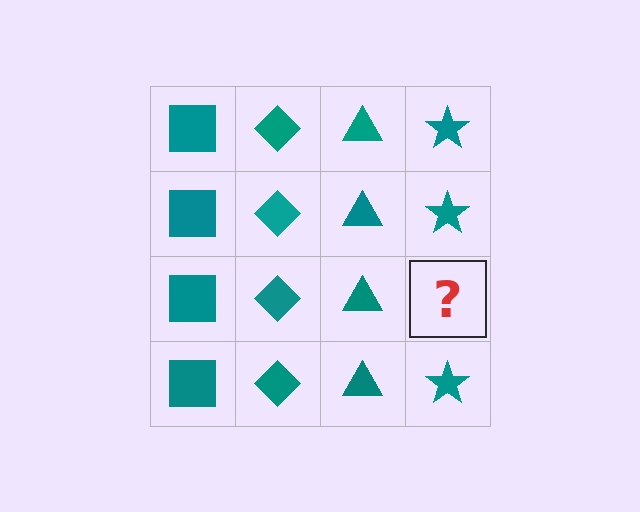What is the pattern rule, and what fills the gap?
The rule is that each column has a consistent shape. The gap should be filled with a teal star.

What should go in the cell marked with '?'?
The missing cell should contain a teal star.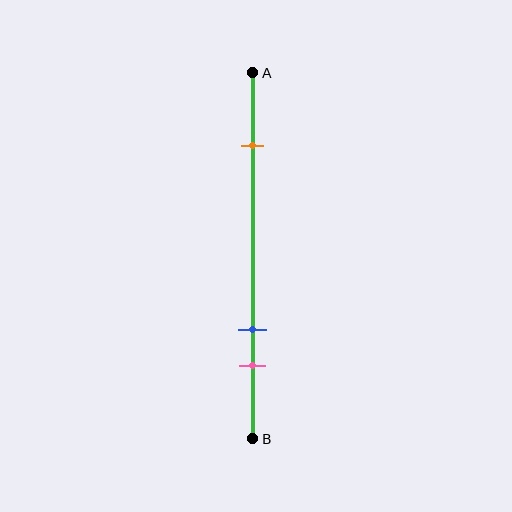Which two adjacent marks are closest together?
The blue and pink marks are the closest adjacent pair.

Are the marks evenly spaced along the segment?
No, the marks are not evenly spaced.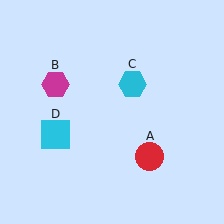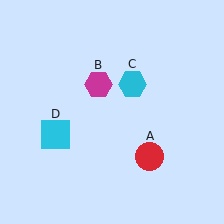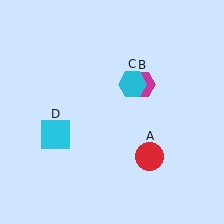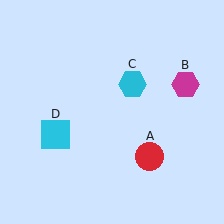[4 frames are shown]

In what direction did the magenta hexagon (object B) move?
The magenta hexagon (object B) moved right.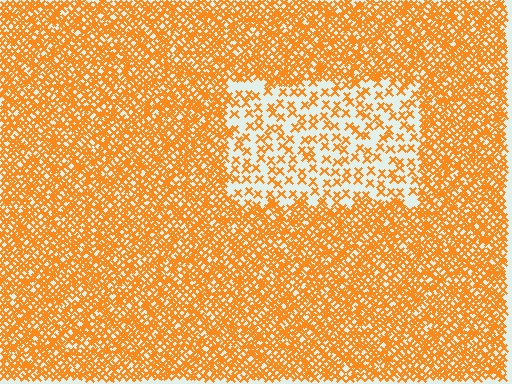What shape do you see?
I see a rectangle.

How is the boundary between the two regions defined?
The boundary is defined by a change in element density (approximately 2.7x ratio). All elements are the same color, size, and shape.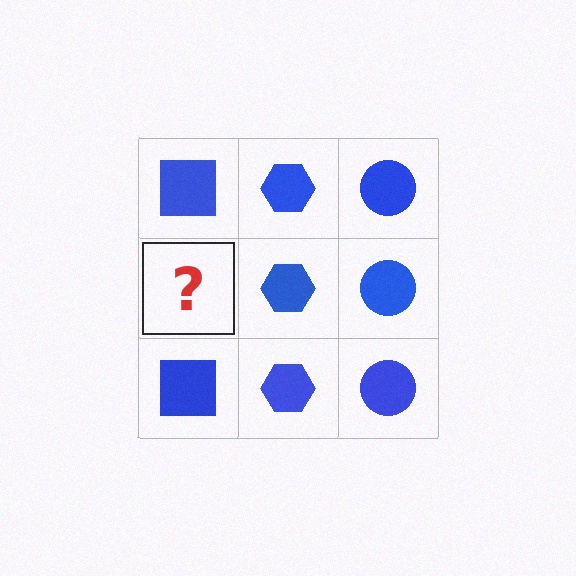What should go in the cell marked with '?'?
The missing cell should contain a blue square.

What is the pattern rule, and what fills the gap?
The rule is that each column has a consistent shape. The gap should be filled with a blue square.